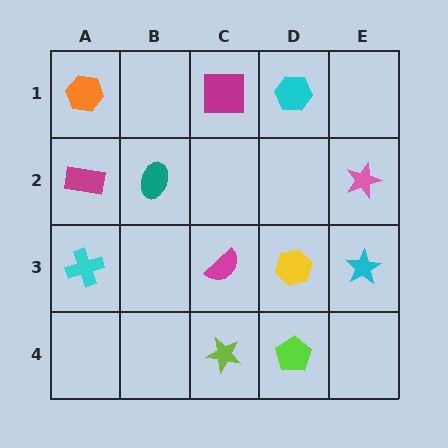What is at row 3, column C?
A magenta semicircle.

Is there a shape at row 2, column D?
No, that cell is empty.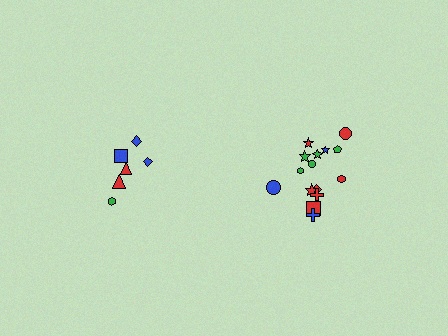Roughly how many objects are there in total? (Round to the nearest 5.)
Roughly 20 objects in total.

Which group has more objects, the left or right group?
The right group.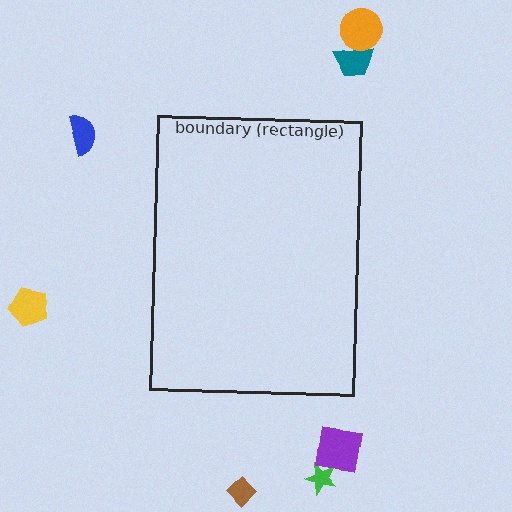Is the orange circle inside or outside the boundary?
Outside.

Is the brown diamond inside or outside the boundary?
Outside.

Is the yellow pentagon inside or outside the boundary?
Outside.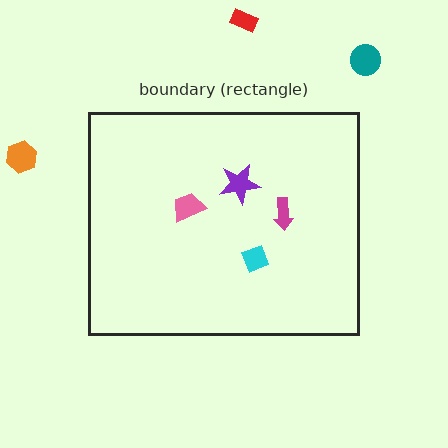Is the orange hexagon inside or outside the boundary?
Outside.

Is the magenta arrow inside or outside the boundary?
Inside.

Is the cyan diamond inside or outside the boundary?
Inside.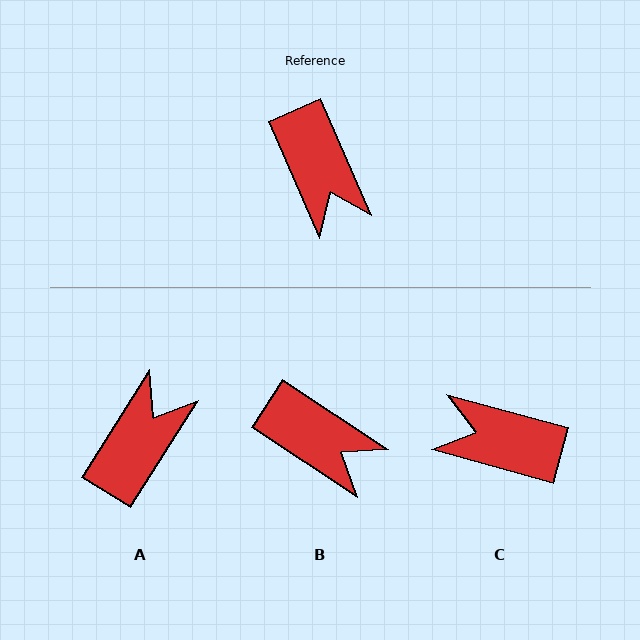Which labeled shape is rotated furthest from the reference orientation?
C, about 129 degrees away.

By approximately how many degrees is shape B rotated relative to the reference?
Approximately 33 degrees counter-clockwise.